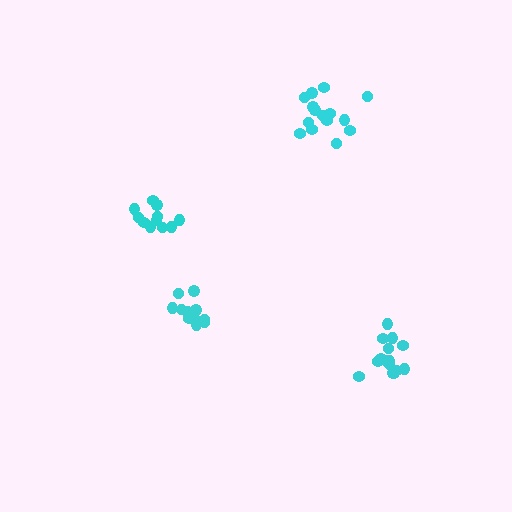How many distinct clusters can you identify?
There are 4 distinct clusters.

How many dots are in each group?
Group 1: 15 dots, Group 2: 11 dots, Group 3: 13 dots, Group 4: 15 dots (54 total).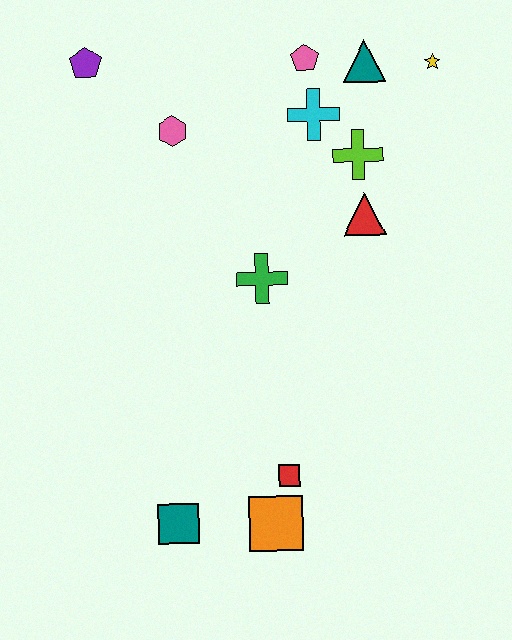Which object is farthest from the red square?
The purple pentagon is farthest from the red square.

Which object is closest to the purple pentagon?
The pink hexagon is closest to the purple pentagon.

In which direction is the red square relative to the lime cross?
The red square is below the lime cross.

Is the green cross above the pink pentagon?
No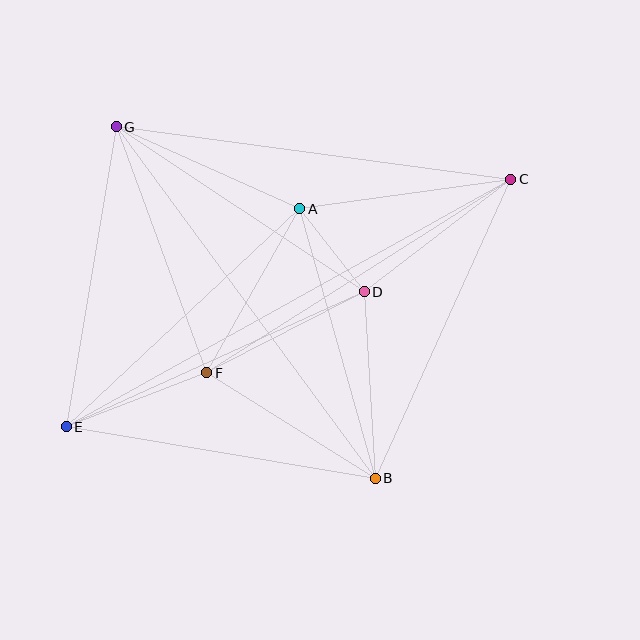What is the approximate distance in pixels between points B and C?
The distance between B and C is approximately 328 pixels.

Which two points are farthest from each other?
Points C and E are farthest from each other.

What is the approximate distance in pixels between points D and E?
The distance between D and E is approximately 327 pixels.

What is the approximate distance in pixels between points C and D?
The distance between C and D is approximately 185 pixels.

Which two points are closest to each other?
Points A and D are closest to each other.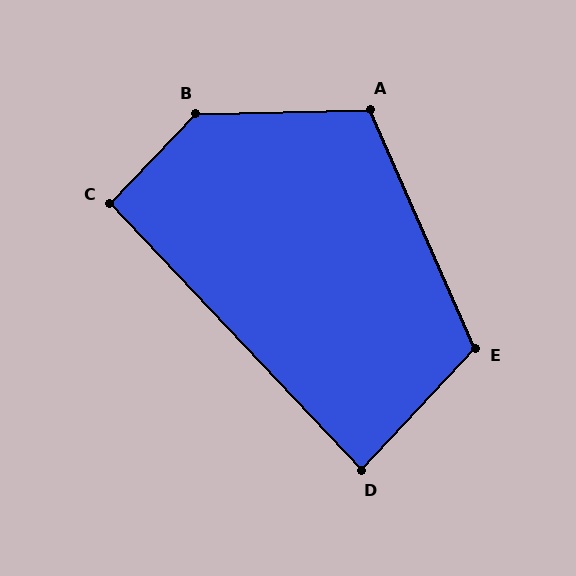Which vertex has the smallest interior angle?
D, at approximately 86 degrees.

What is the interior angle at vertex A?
Approximately 112 degrees (obtuse).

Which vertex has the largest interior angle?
B, at approximately 135 degrees.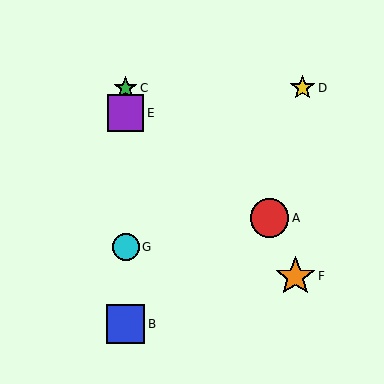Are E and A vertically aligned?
No, E is at x≈126 and A is at x≈269.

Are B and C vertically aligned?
Yes, both are at x≈126.